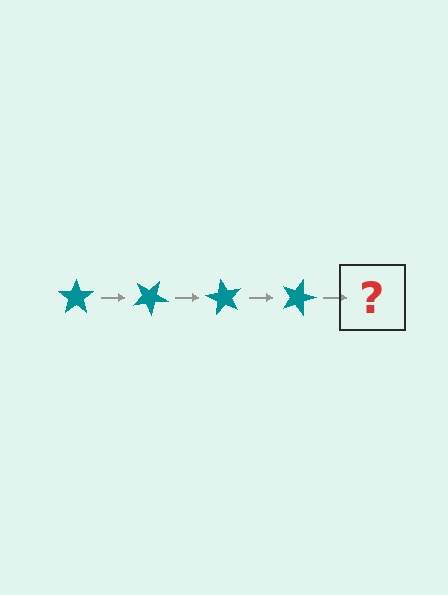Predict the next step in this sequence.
The next step is a teal star rotated 120 degrees.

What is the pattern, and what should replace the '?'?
The pattern is that the star rotates 30 degrees each step. The '?' should be a teal star rotated 120 degrees.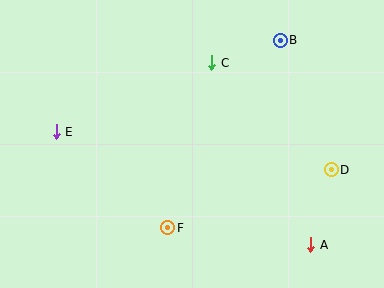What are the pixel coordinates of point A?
Point A is at (311, 245).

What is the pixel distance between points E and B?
The distance between E and B is 242 pixels.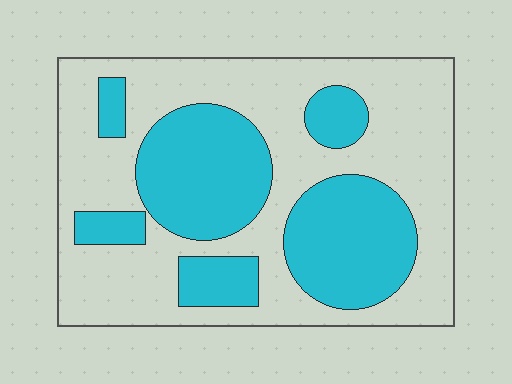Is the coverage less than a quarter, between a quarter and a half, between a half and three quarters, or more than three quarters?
Between a quarter and a half.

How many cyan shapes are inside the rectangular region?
6.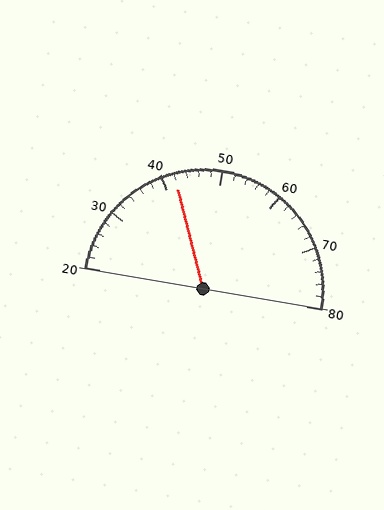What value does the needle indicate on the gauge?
The needle indicates approximately 42.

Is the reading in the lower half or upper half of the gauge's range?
The reading is in the lower half of the range (20 to 80).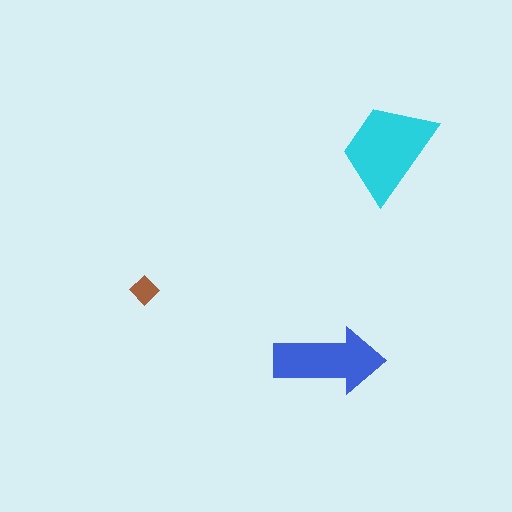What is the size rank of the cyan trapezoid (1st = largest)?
1st.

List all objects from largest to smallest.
The cyan trapezoid, the blue arrow, the brown diamond.